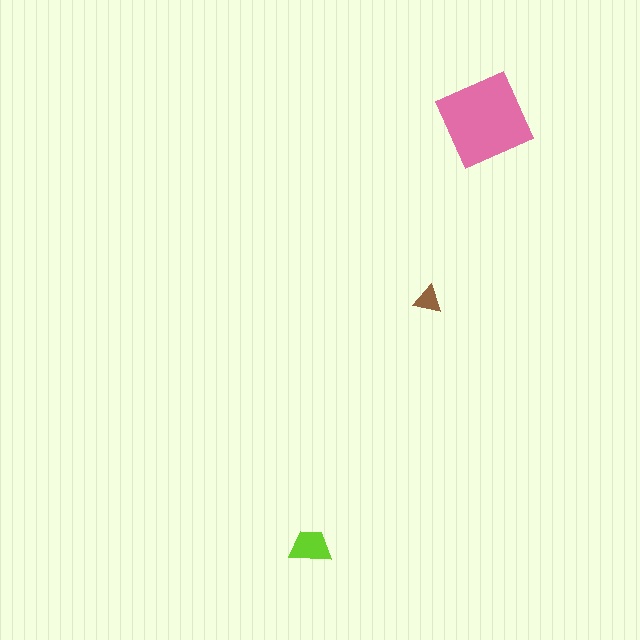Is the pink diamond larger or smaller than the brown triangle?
Larger.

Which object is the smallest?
The brown triangle.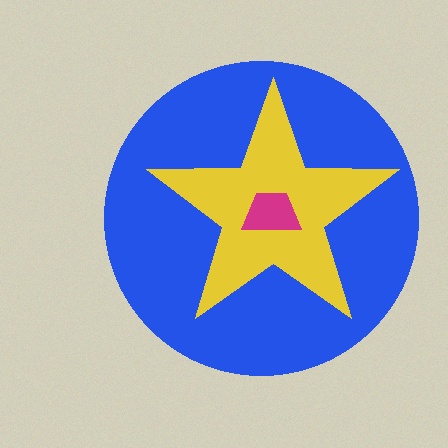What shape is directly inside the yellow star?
The magenta trapezoid.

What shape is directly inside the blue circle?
The yellow star.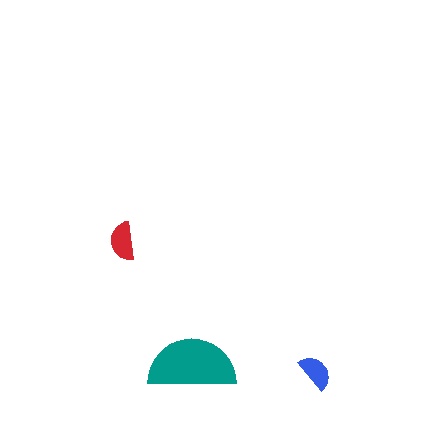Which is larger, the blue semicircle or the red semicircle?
The red one.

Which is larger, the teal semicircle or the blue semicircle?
The teal one.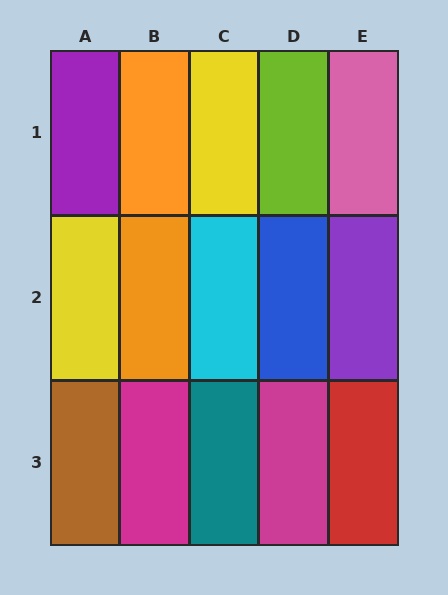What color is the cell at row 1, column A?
Purple.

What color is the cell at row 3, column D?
Magenta.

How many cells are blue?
1 cell is blue.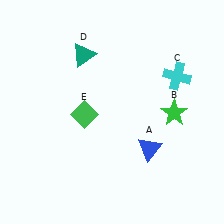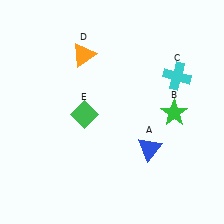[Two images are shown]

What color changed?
The triangle (D) changed from teal in Image 1 to orange in Image 2.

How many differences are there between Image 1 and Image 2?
There is 1 difference between the two images.